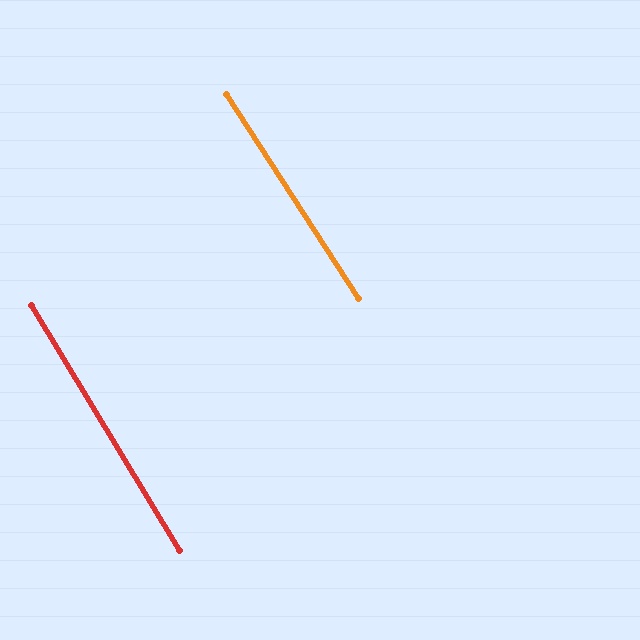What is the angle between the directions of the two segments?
Approximately 2 degrees.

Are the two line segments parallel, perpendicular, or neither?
Parallel — their directions differ by only 1.5°.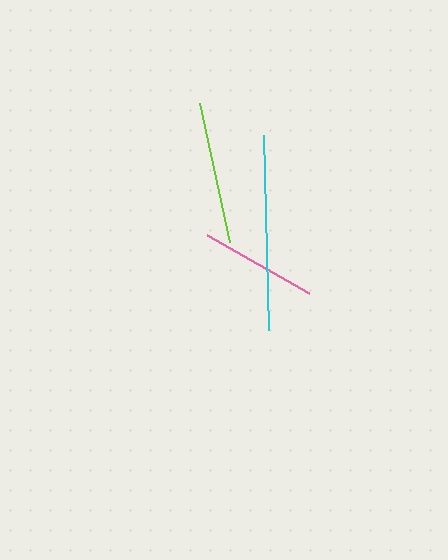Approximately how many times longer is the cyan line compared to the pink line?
The cyan line is approximately 1.7 times the length of the pink line.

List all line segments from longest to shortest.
From longest to shortest: cyan, lime, pink.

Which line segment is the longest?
The cyan line is the longest at approximately 195 pixels.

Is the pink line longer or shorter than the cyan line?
The cyan line is longer than the pink line.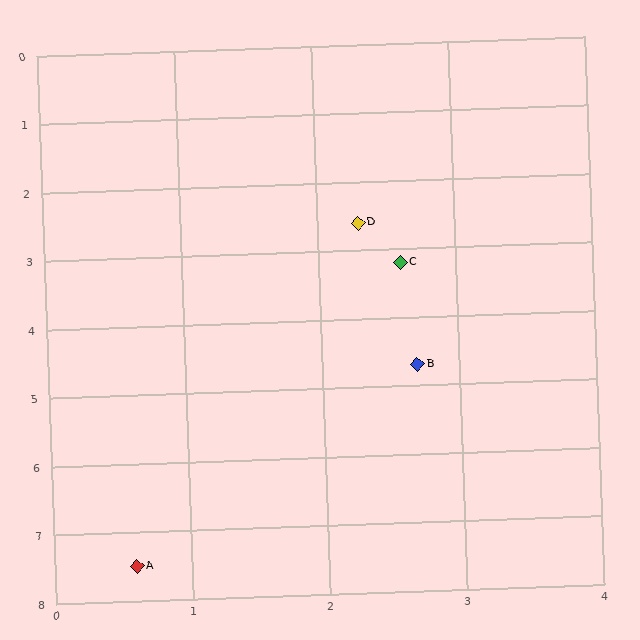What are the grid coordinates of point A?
Point A is at approximately (0.6, 7.5).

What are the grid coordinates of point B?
Point B is at approximately (2.7, 4.7).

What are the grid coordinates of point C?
Point C is at approximately (2.6, 3.2).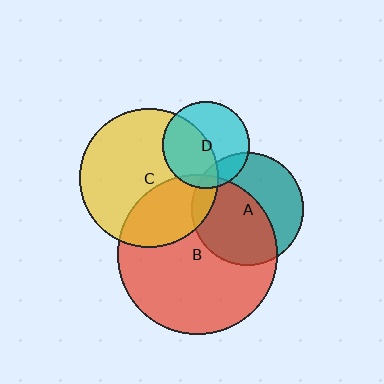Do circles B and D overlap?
Yes.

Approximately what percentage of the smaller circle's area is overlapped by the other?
Approximately 10%.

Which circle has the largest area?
Circle B (red).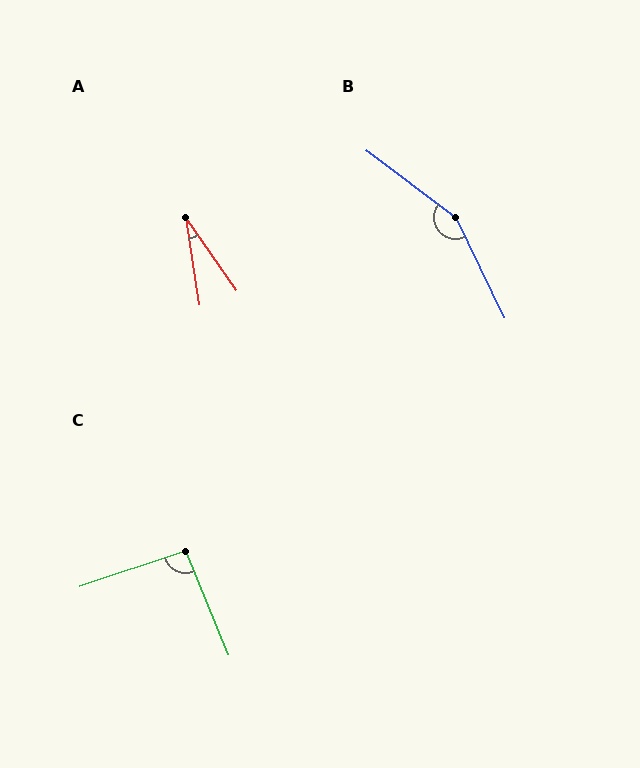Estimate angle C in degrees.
Approximately 94 degrees.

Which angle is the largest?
B, at approximately 153 degrees.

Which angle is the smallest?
A, at approximately 26 degrees.